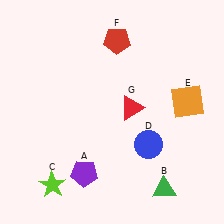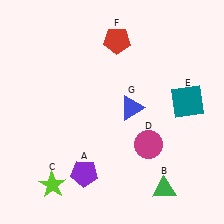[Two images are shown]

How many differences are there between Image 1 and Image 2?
There are 3 differences between the two images.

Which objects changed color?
D changed from blue to magenta. E changed from orange to teal. G changed from red to blue.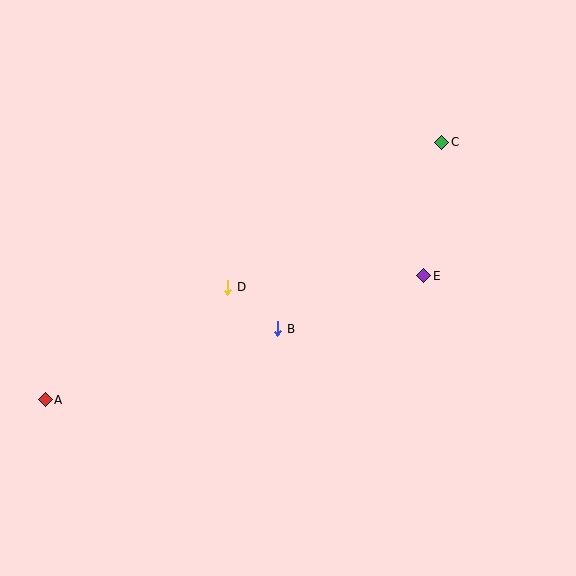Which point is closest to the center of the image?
Point B at (278, 329) is closest to the center.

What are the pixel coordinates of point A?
Point A is at (45, 400).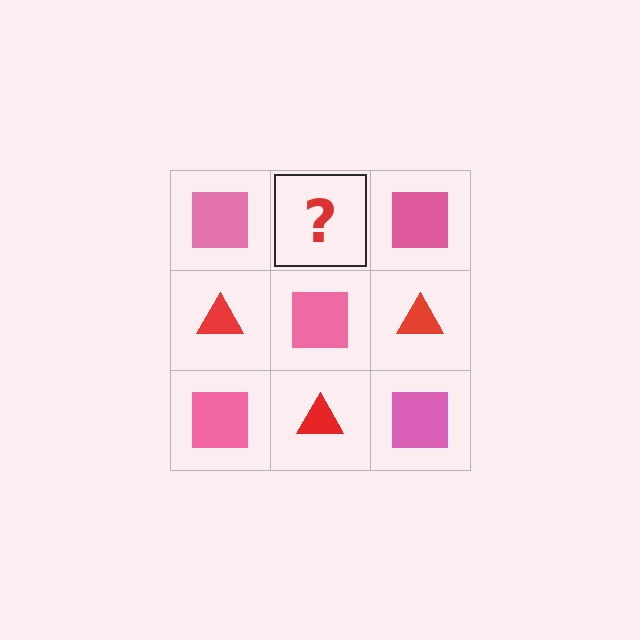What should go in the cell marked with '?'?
The missing cell should contain a red triangle.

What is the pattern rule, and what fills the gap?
The rule is that it alternates pink square and red triangle in a checkerboard pattern. The gap should be filled with a red triangle.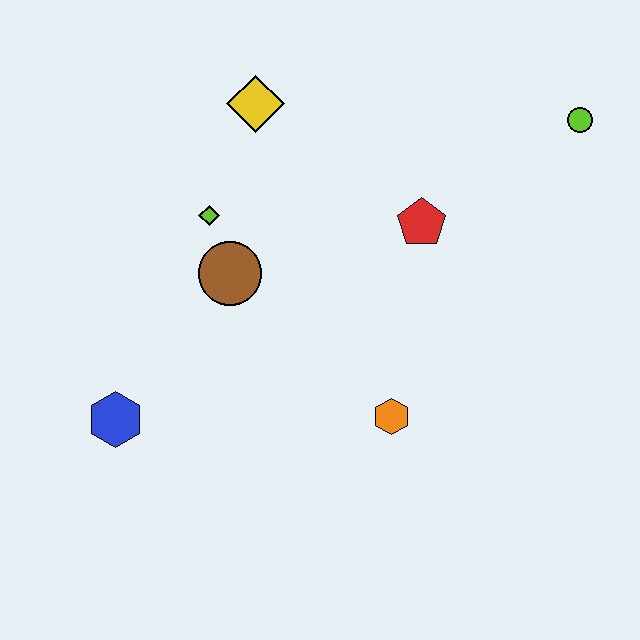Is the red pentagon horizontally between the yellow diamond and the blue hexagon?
No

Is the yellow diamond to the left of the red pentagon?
Yes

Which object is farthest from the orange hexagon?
The lime circle is farthest from the orange hexagon.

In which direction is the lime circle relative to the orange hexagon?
The lime circle is above the orange hexagon.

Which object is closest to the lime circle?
The red pentagon is closest to the lime circle.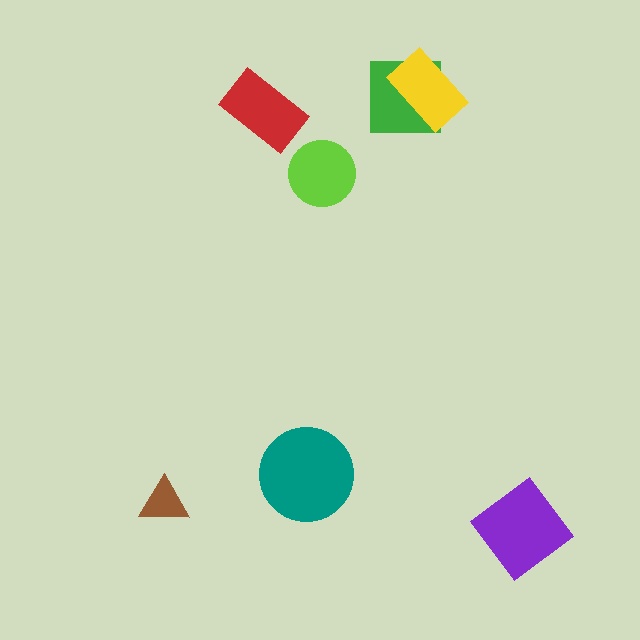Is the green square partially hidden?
Yes, it is partially covered by another shape.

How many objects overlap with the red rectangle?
0 objects overlap with the red rectangle.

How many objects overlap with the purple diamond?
0 objects overlap with the purple diamond.